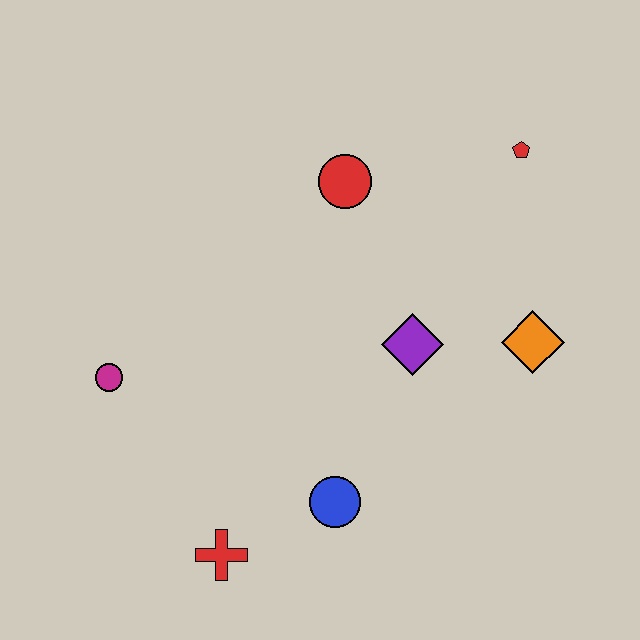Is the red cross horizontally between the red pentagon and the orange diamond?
No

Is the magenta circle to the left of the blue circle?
Yes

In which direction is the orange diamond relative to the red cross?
The orange diamond is to the right of the red cross.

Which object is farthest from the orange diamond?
The magenta circle is farthest from the orange diamond.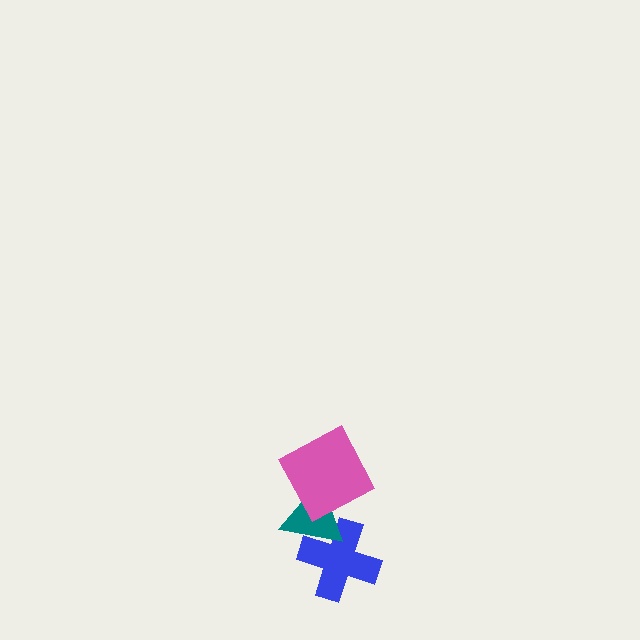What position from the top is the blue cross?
The blue cross is 3rd from the top.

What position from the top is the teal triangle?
The teal triangle is 2nd from the top.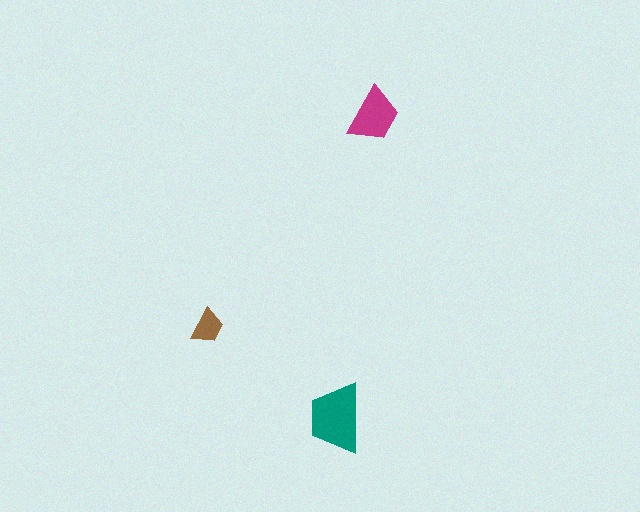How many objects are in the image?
There are 3 objects in the image.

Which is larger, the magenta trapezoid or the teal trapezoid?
The teal one.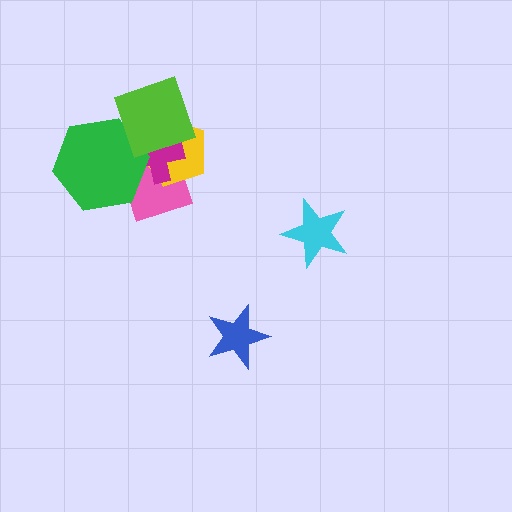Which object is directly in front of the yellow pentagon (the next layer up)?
The magenta cross is directly in front of the yellow pentagon.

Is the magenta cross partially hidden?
Yes, it is partially covered by another shape.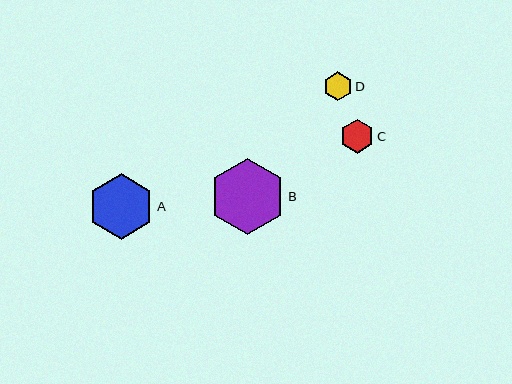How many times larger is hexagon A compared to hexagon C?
Hexagon A is approximately 1.9 times the size of hexagon C.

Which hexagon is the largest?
Hexagon B is the largest with a size of approximately 76 pixels.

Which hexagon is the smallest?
Hexagon D is the smallest with a size of approximately 29 pixels.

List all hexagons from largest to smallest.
From largest to smallest: B, A, C, D.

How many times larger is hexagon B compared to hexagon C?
Hexagon B is approximately 2.2 times the size of hexagon C.